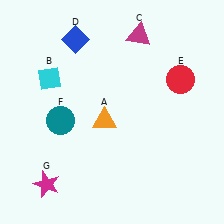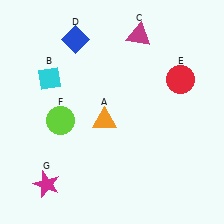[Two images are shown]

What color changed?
The circle (F) changed from teal in Image 1 to lime in Image 2.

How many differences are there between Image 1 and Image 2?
There is 1 difference between the two images.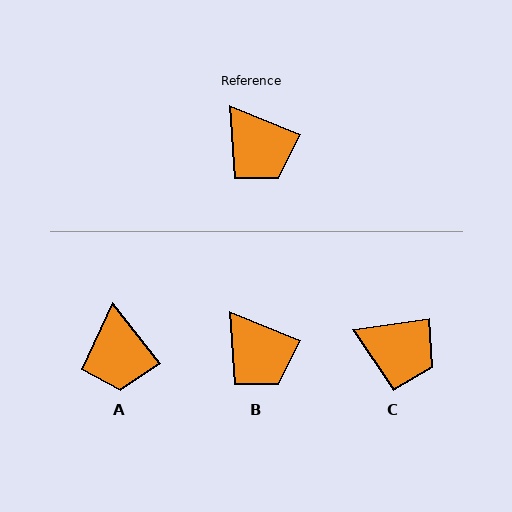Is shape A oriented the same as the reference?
No, it is off by about 29 degrees.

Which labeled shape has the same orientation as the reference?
B.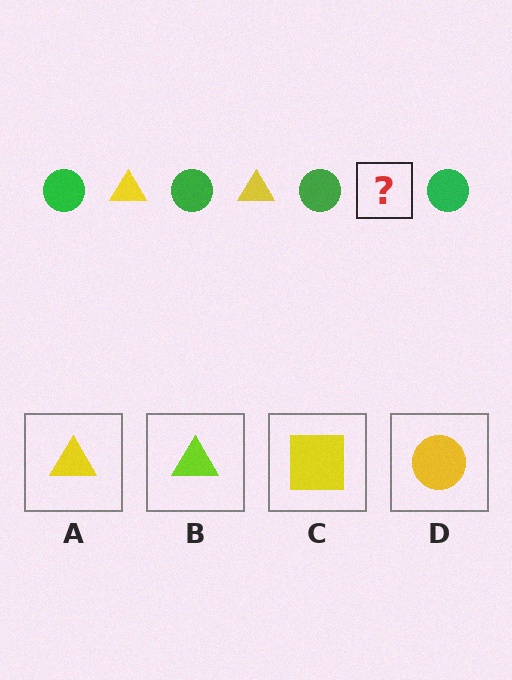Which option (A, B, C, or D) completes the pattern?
A.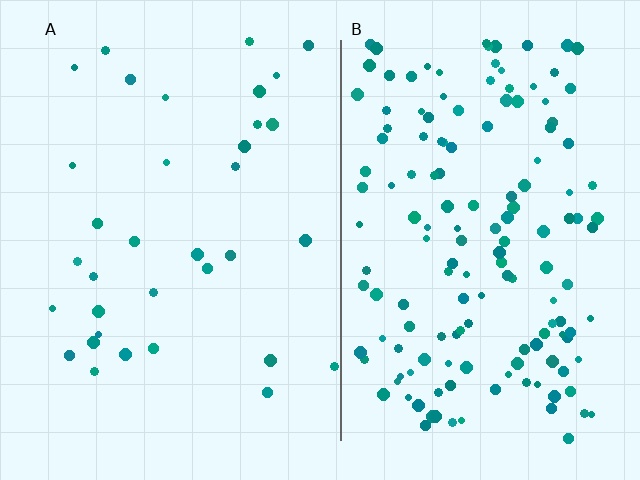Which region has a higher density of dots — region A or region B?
B (the right).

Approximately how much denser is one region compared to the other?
Approximately 4.5× — region B over region A.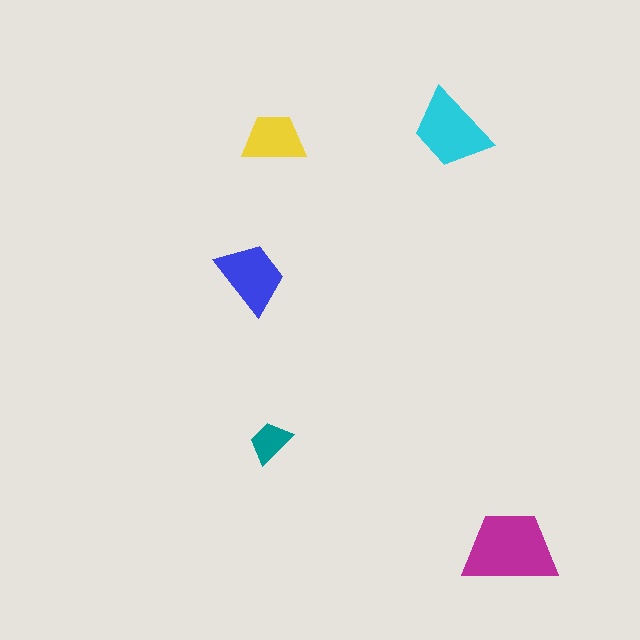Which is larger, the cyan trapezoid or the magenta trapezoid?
The magenta one.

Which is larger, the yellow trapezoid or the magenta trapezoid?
The magenta one.